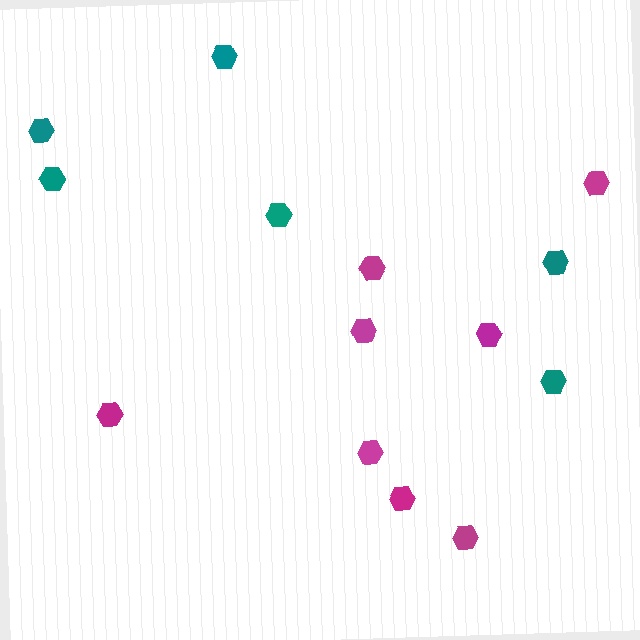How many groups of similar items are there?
There are 2 groups: one group of magenta hexagons (8) and one group of teal hexagons (6).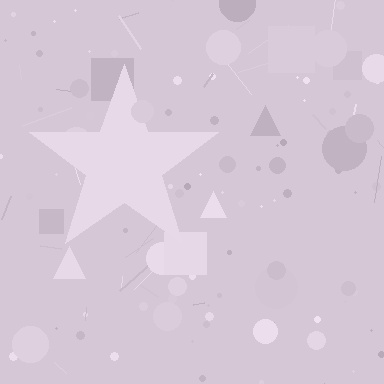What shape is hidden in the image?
A star is hidden in the image.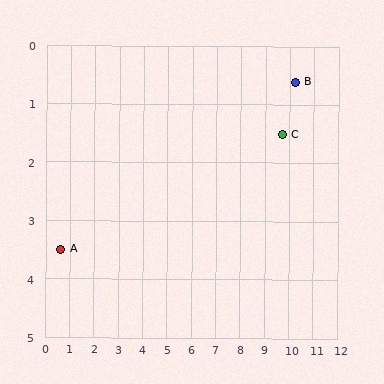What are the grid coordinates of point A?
Point A is at approximately (0.6, 3.5).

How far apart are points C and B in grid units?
Points C and B are about 1.0 grid units apart.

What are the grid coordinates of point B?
Point B is at approximately (10.2, 0.6).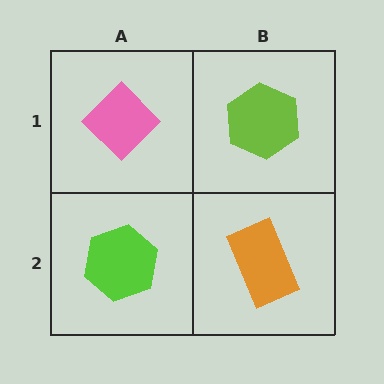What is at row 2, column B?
An orange rectangle.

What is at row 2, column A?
A lime hexagon.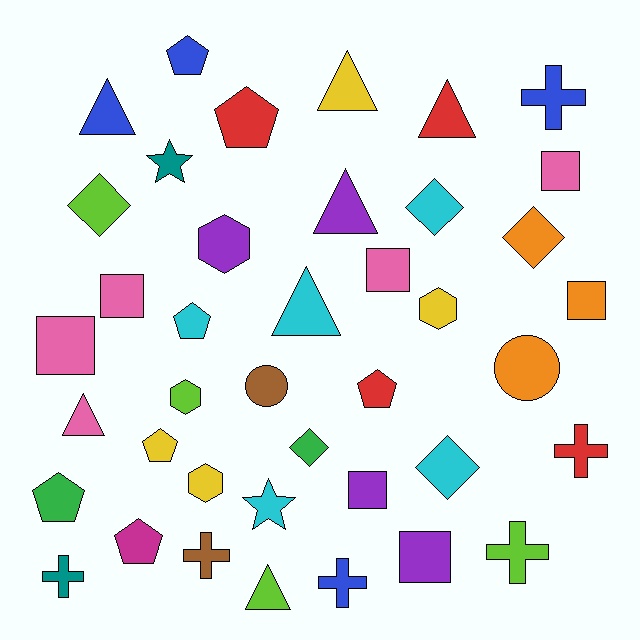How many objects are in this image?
There are 40 objects.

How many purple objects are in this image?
There are 4 purple objects.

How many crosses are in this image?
There are 6 crosses.